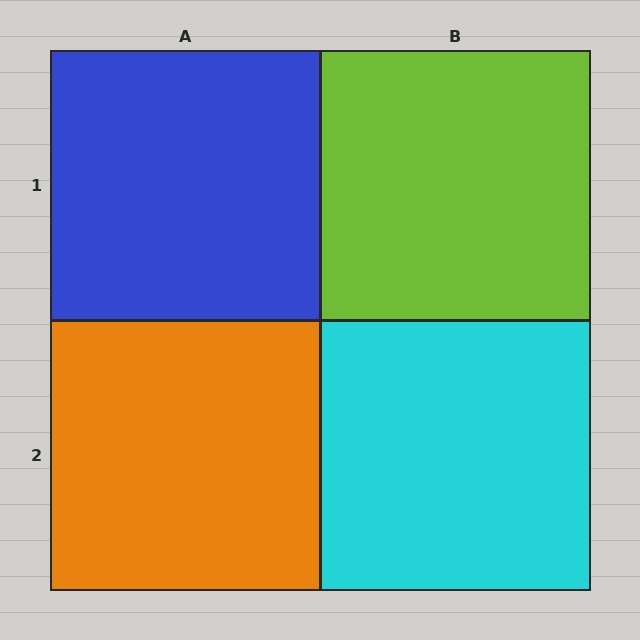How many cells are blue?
1 cell is blue.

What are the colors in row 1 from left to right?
Blue, lime.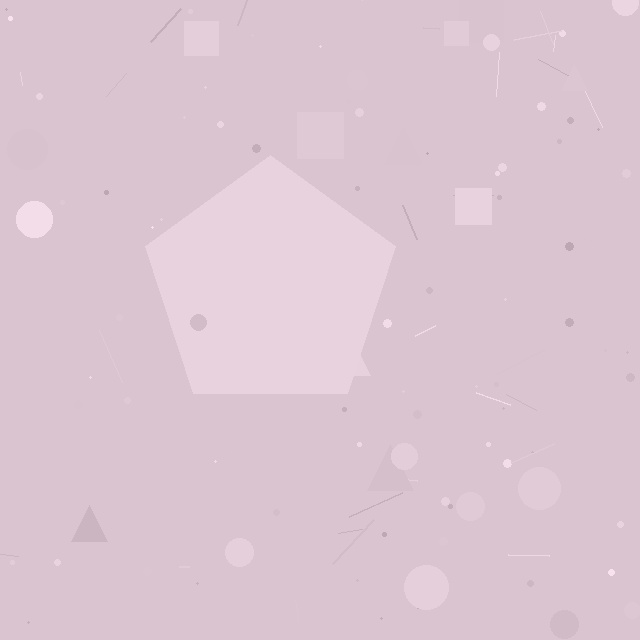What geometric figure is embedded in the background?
A pentagon is embedded in the background.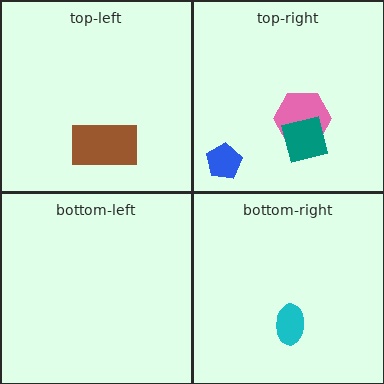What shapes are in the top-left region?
The brown rectangle.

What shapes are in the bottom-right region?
The cyan ellipse.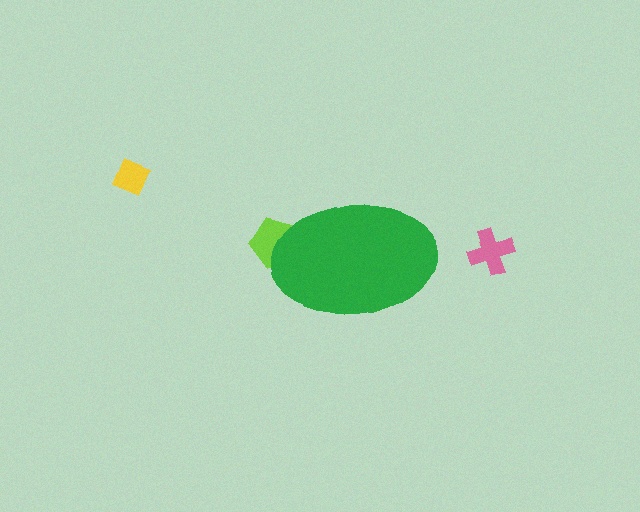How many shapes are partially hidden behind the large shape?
1 shape is partially hidden.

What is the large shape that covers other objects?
A green ellipse.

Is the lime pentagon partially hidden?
Yes, the lime pentagon is partially hidden behind the green ellipse.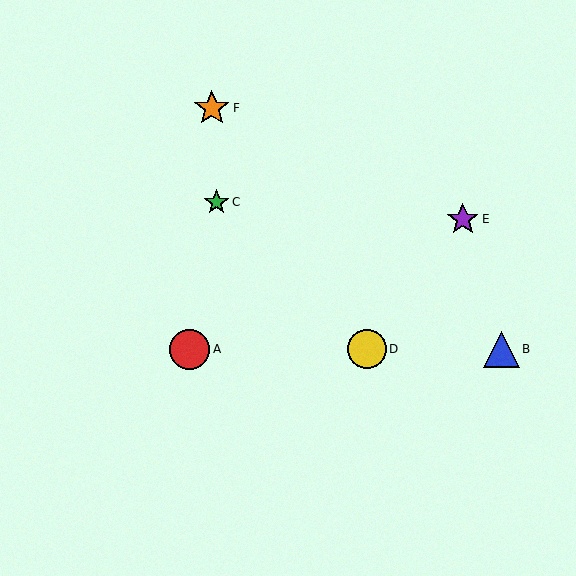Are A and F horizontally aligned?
No, A is at y≈349 and F is at y≈108.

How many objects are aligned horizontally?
3 objects (A, B, D) are aligned horizontally.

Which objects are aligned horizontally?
Objects A, B, D are aligned horizontally.